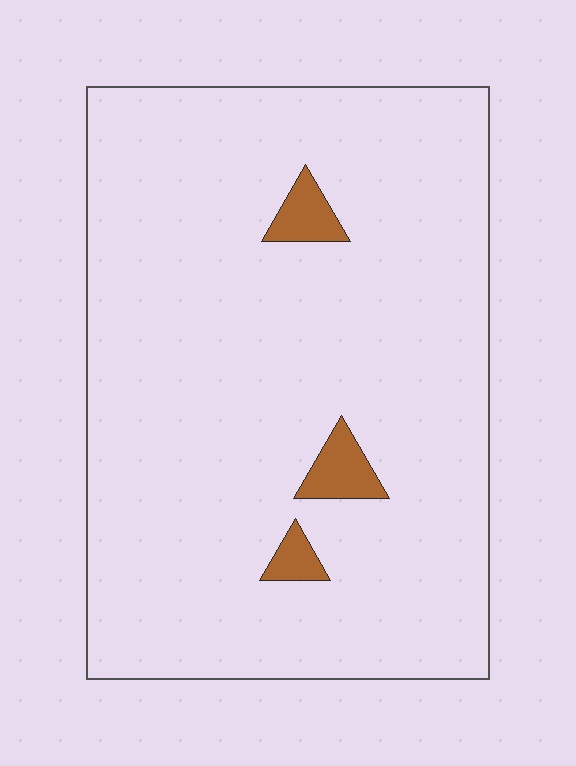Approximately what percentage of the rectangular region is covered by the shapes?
Approximately 5%.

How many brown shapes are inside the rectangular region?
3.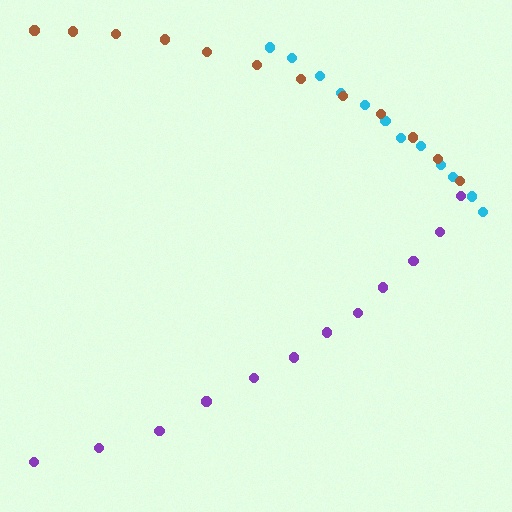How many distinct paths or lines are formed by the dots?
There are 3 distinct paths.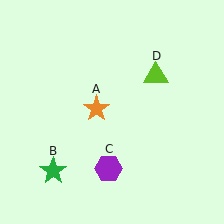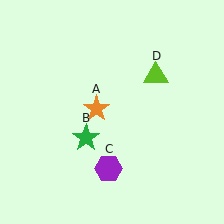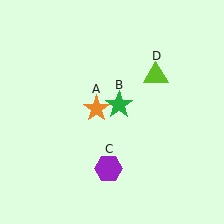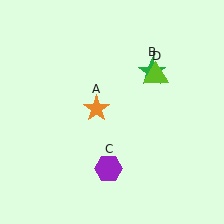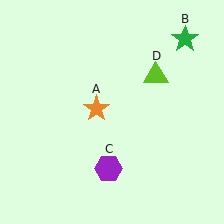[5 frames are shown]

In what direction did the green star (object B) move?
The green star (object B) moved up and to the right.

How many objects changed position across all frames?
1 object changed position: green star (object B).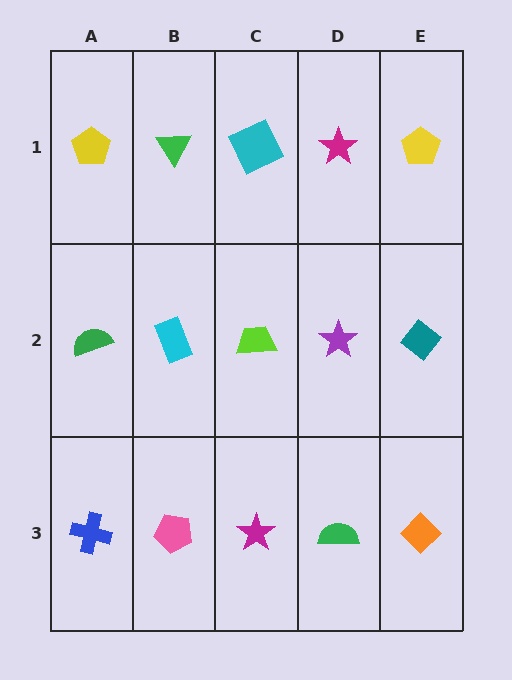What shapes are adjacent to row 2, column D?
A magenta star (row 1, column D), a green semicircle (row 3, column D), a lime trapezoid (row 2, column C), a teal diamond (row 2, column E).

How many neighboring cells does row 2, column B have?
4.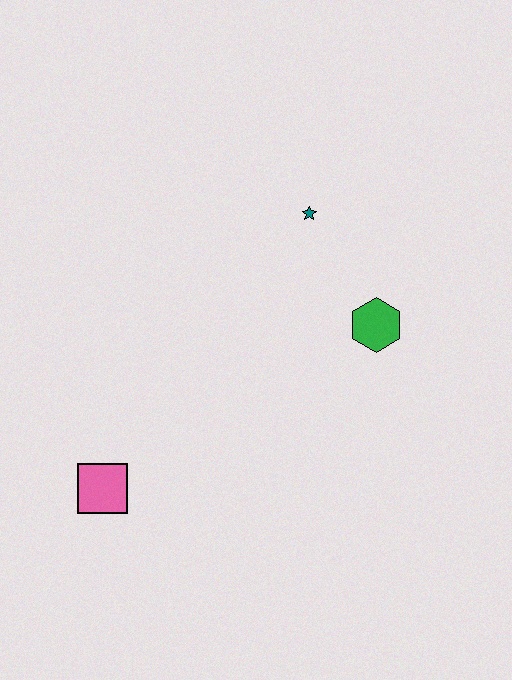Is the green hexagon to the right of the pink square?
Yes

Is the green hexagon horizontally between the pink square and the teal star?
No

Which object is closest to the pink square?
The green hexagon is closest to the pink square.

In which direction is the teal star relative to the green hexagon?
The teal star is above the green hexagon.